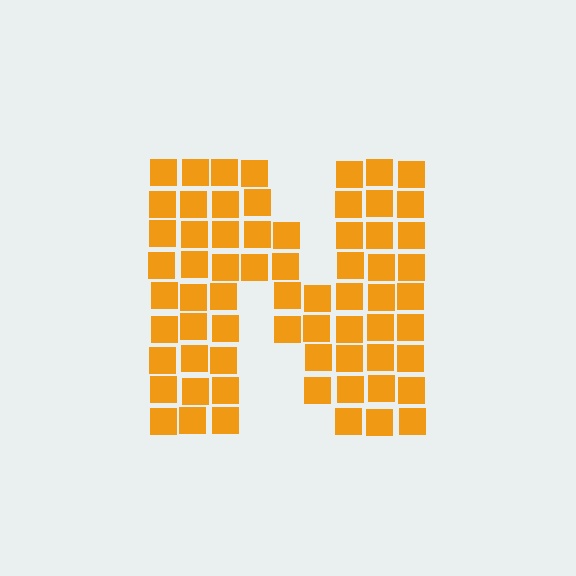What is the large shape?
The large shape is the letter N.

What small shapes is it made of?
It is made of small squares.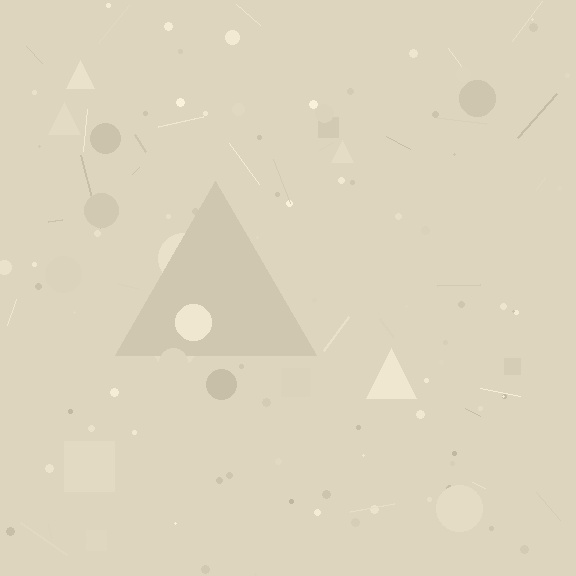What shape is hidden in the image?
A triangle is hidden in the image.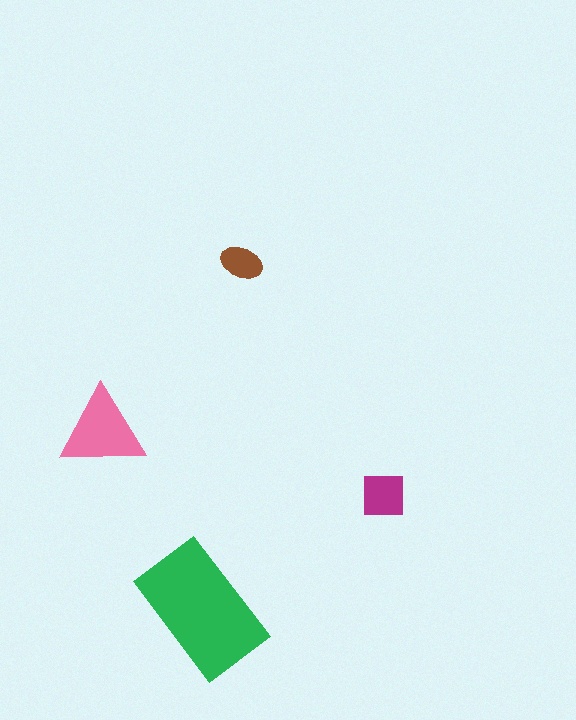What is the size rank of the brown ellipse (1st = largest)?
4th.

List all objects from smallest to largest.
The brown ellipse, the magenta square, the pink triangle, the green rectangle.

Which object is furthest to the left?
The pink triangle is leftmost.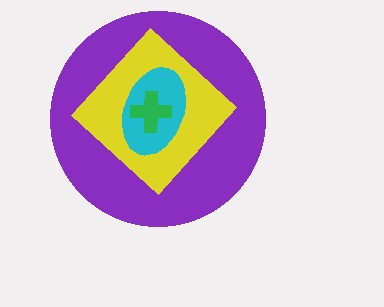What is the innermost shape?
The green cross.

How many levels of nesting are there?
4.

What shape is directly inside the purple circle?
The yellow diamond.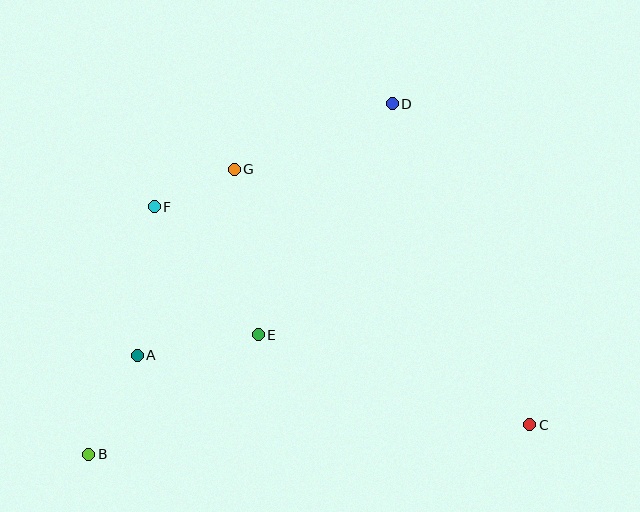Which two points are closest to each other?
Points F and G are closest to each other.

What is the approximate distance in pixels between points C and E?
The distance between C and E is approximately 286 pixels.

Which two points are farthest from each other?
Points B and D are farthest from each other.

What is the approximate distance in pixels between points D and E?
The distance between D and E is approximately 267 pixels.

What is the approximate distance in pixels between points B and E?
The distance between B and E is approximately 207 pixels.